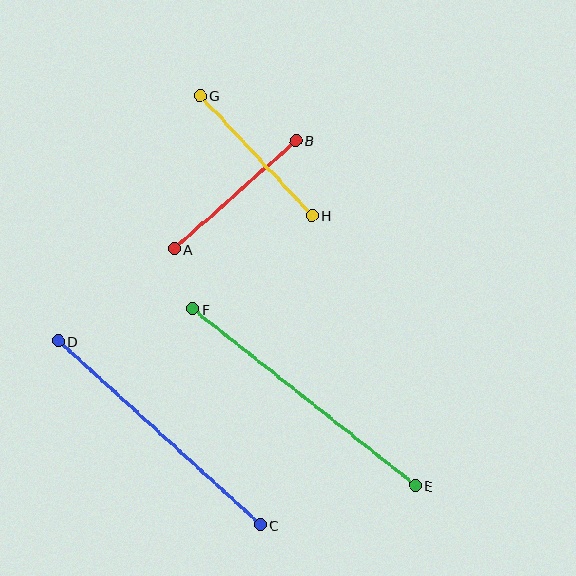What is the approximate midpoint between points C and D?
The midpoint is at approximately (159, 433) pixels.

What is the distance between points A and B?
The distance is approximately 163 pixels.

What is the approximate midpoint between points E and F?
The midpoint is at approximately (304, 397) pixels.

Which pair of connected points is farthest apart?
Points E and F are farthest apart.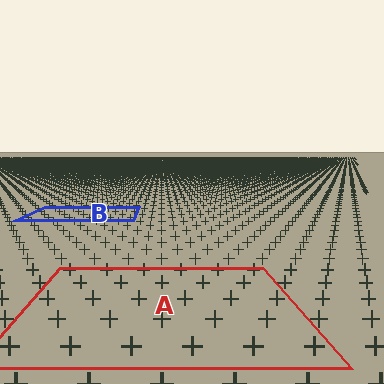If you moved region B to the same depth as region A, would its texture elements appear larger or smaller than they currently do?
They would appear larger. At a closer depth, the same texture elements are projected at a bigger on-screen size.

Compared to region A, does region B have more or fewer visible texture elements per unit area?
Region B has more texture elements per unit area — they are packed more densely because it is farther away.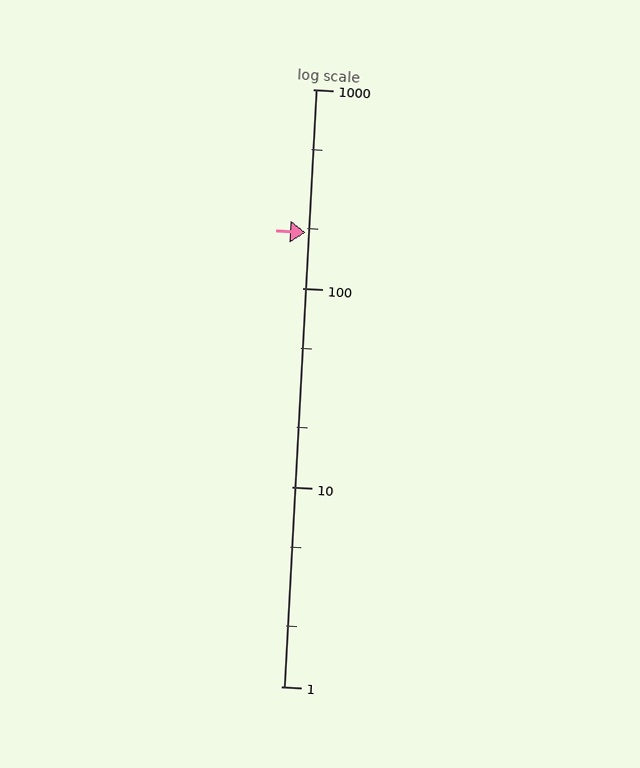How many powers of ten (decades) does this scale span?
The scale spans 3 decades, from 1 to 1000.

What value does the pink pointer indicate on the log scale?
The pointer indicates approximately 190.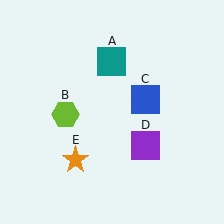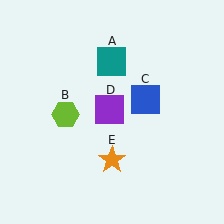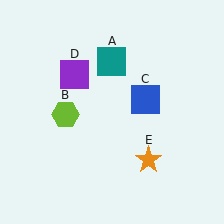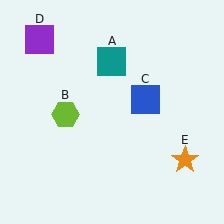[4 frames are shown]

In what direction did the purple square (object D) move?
The purple square (object D) moved up and to the left.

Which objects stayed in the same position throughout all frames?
Teal square (object A) and lime hexagon (object B) and blue square (object C) remained stationary.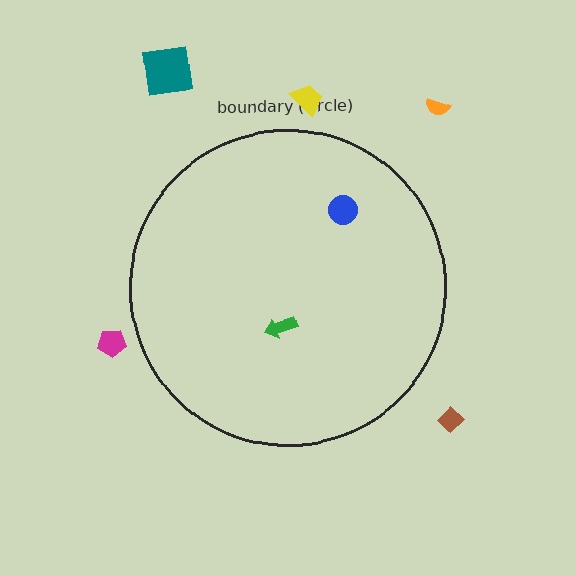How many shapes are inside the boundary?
2 inside, 5 outside.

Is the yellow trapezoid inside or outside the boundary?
Outside.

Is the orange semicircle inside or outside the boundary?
Outside.